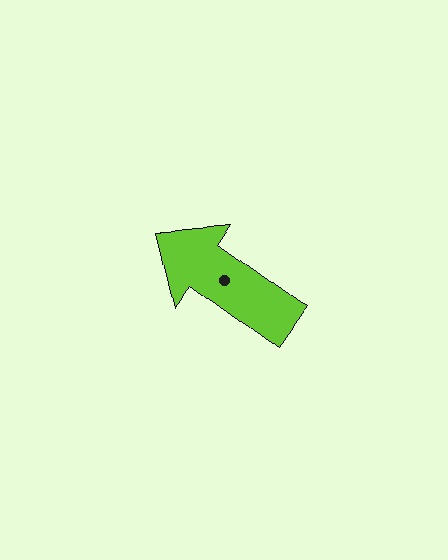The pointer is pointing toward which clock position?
Roughly 10 o'clock.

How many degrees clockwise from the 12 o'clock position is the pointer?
Approximately 306 degrees.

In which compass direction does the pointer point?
Northwest.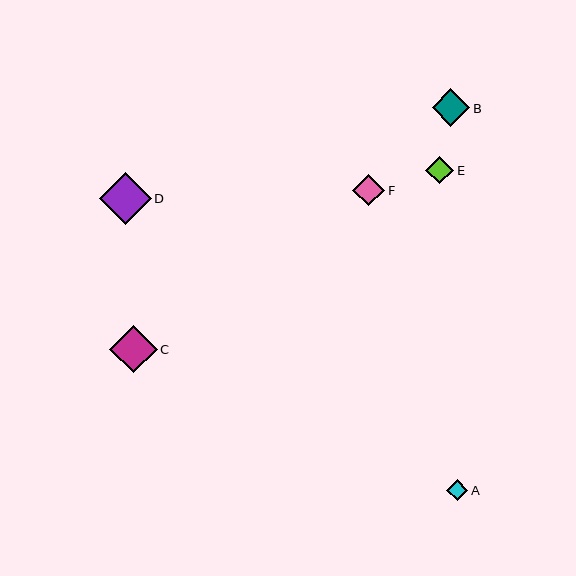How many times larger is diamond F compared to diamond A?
Diamond F is approximately 1.5 times the size of diamond A.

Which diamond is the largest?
Diamond D is the largest with a size of approximately 52 pixels.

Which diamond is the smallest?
Diamond A is the smallest with a size of approximately 21 pixels.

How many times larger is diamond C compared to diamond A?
Diamond C is approximately 2.2 times the size of diamond A.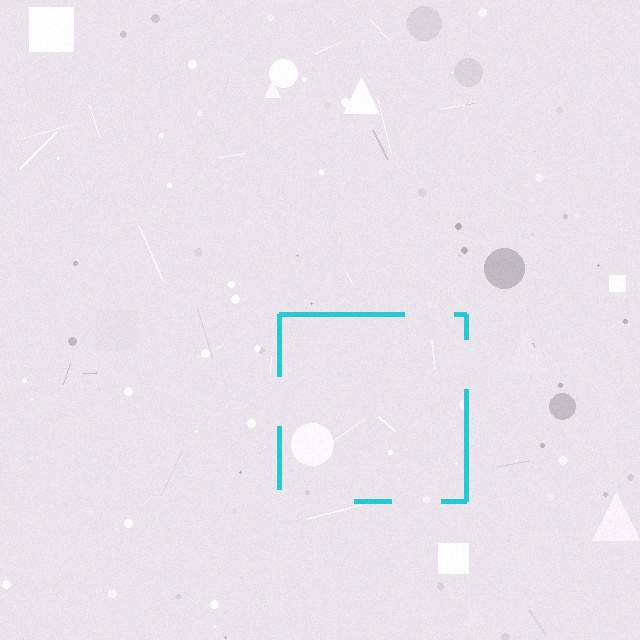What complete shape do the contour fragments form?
The contour fragments form a square.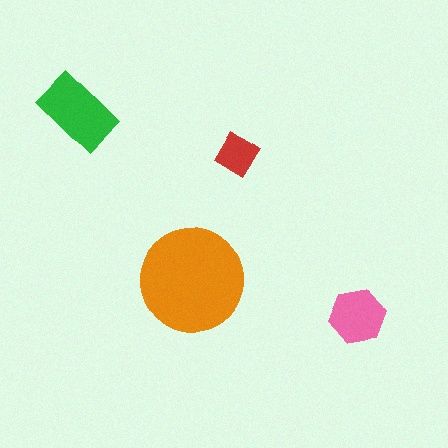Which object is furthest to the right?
The pink hexagon is rightmost.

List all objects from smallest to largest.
The red diamond, the pink hexagon, the green rectangle, the orange circle.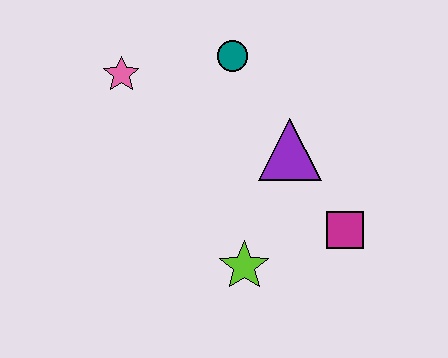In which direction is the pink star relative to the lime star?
The pink star is above the lime star.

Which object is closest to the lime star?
The magenta square is closest to the lime star.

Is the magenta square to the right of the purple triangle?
Yes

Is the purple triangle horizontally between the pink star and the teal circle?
No